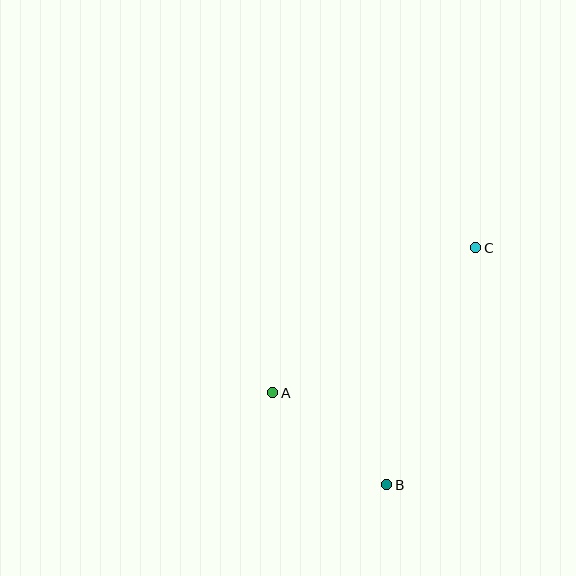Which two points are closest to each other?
Points A and B are closest to each other.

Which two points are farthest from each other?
Points B and C are farthest from each other.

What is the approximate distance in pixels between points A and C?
The distance between A and C is approximately 249 pixels.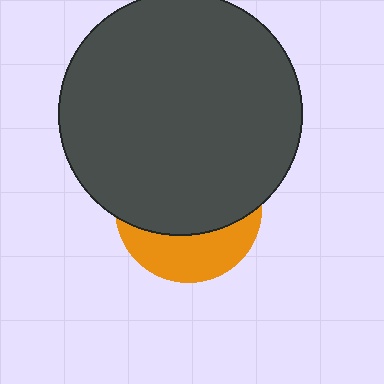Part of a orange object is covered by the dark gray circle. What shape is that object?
It is a circle.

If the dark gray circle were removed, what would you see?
You would see the complete orange circle.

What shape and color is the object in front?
The object in front is a dark gray circle.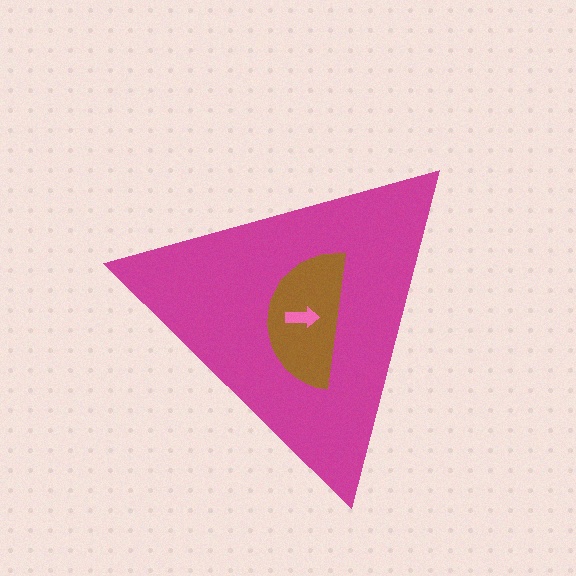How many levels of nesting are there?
3.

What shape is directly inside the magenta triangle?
The brown semicircle.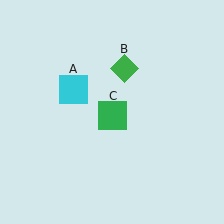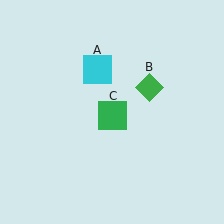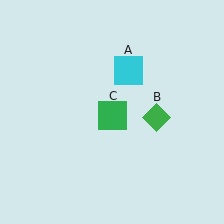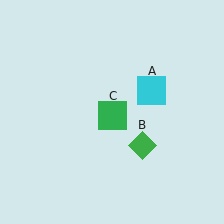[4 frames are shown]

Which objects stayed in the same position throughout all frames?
Green square (object C) remained stationary.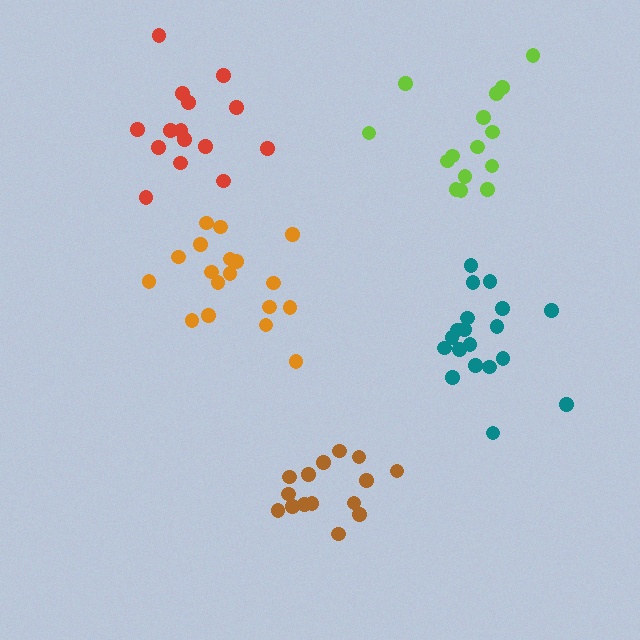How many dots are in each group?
Group 1: 19 dots, Group 2: 18 dots, Group 3: 15 dots, Group 4: 15 dots, Group 5: 15 dots (82 total).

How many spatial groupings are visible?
There are 5 spatial groupings.